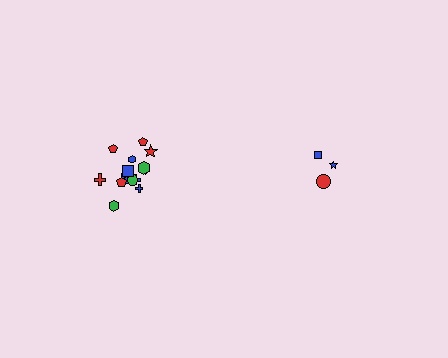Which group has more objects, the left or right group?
The left group.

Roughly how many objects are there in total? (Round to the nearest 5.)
Roughly 20 objects in total.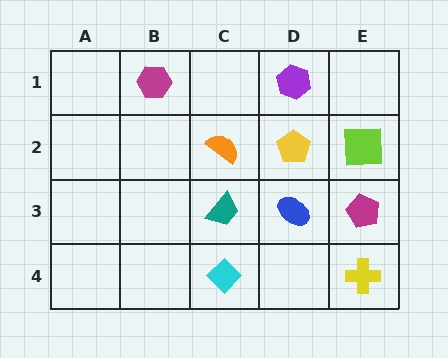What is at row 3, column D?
A blue ellipse.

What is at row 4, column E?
A yellow cross.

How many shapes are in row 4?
2 shapes.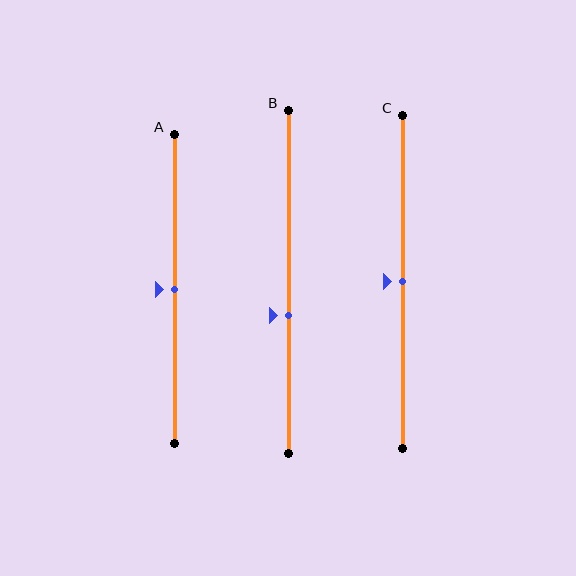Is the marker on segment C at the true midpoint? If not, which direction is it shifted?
Yes, the marker on segment C is at the true midpoint.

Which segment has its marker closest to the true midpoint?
Segment A has its marker closest to the true midpoint.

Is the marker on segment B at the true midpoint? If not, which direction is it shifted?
No, the marker on segment B is shifted downward by about 10% of the segment length.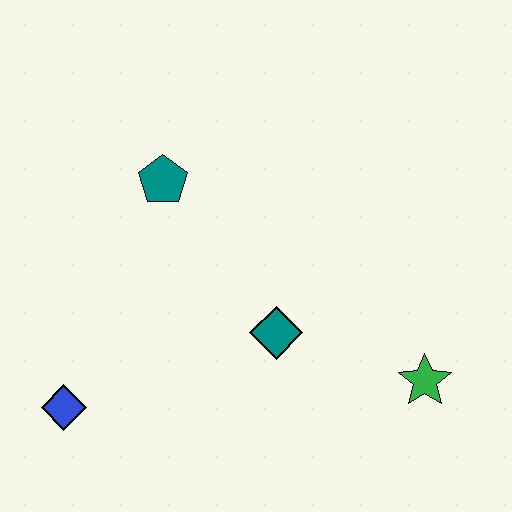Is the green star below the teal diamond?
Yes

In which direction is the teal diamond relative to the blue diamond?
The teal diamond is to the right of the blue diamond.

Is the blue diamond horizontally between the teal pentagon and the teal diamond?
No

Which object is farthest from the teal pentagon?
The green star is farthest from the teal pentagon.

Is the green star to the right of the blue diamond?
Yes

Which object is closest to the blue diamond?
The teal diamond is closest to the blue diamond.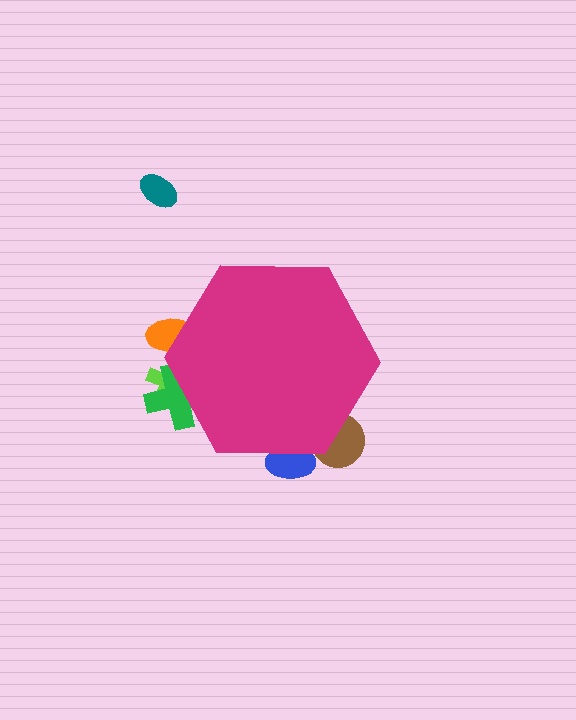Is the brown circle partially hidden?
Yes, the brown circle is partially hidden behind the magenta hexagon.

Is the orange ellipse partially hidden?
Yes, the orange ellipse is partially hidden behind the magenta hexagon.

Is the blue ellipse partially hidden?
Yes, the blue ellipse is partially hidden behind the magenta hexagon.